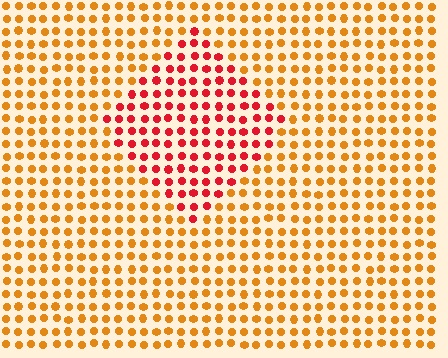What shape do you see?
I see a diamond.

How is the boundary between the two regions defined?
The boundary is defined purely by a slight shift in hue (about 40 degrees). Spacing, size, and orientation are identical on both sides.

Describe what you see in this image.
The image is filled with small orange elements in a uniform arrangement. A diamond-shaped region is visible where the elements are tinted to a slightly different hue, forming a subtle color boundary.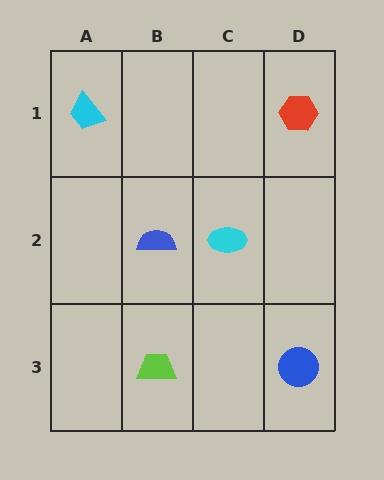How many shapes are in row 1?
2 shapes.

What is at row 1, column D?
A red hexagon.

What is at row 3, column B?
A lime trapezoid.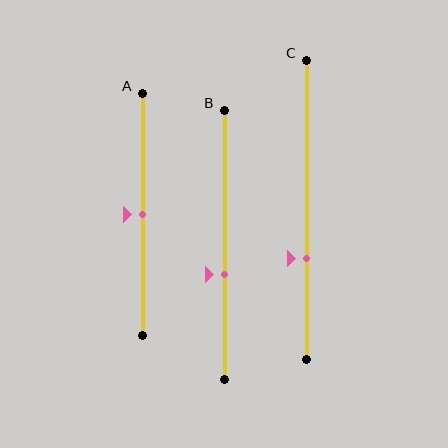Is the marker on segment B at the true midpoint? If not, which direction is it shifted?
No, the marker on segment B is shifted downward by about 11% of the segment length.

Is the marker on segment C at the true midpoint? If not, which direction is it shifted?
No, the marker on segment C is shifted downward by about 16% of the segment length.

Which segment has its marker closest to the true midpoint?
Segment A has its marker closest to the true midpoint.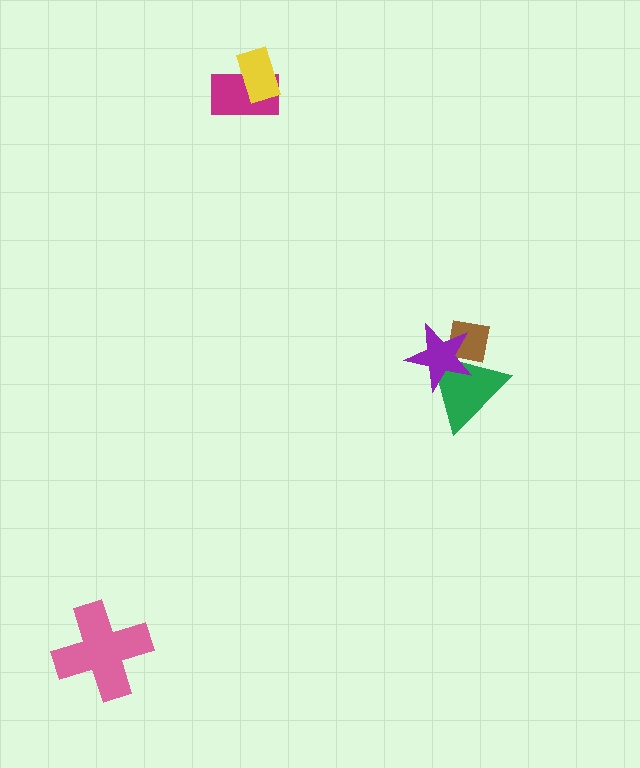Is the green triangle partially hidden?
Yes, it is partially covered by another shape.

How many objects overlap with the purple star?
2 objects overlap with the purple star.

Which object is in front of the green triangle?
The purple star is in front of the green triangle.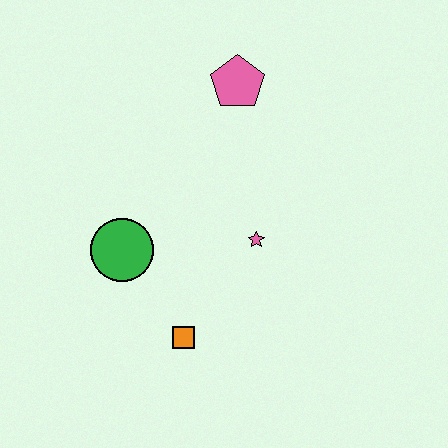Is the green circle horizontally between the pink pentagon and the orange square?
No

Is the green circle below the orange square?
No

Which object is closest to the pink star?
The orange square is closest to the pink star.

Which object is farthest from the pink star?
The pink pentagon is farthest from the pink star.